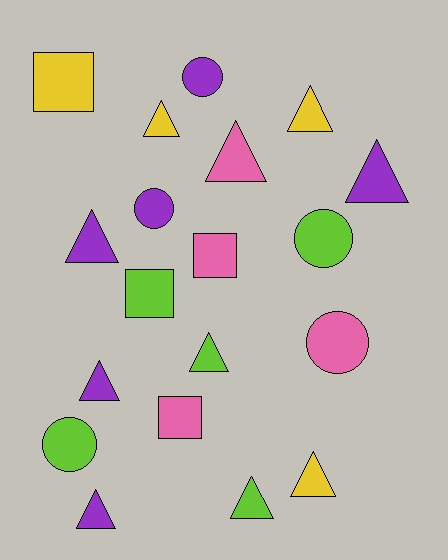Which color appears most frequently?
Purple, with 6 objects.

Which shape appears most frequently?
Triangle, with 10 objects.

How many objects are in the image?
There are 19 objects.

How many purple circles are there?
There are 2 purple circles.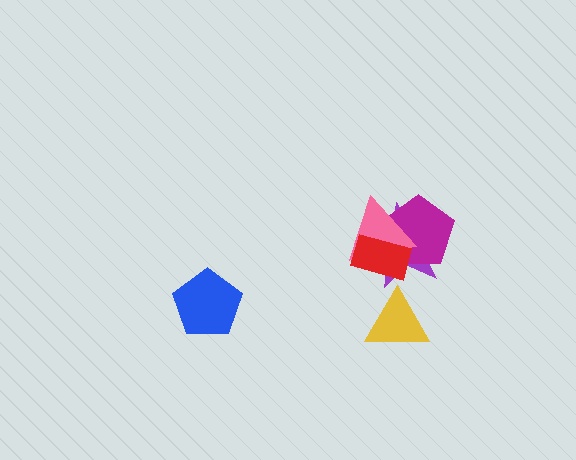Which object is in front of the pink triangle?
The red rectangle is in front of the pink triangle.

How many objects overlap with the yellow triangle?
0 objects overlap with the yellow triangle.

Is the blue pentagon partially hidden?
No, no other shape covers it.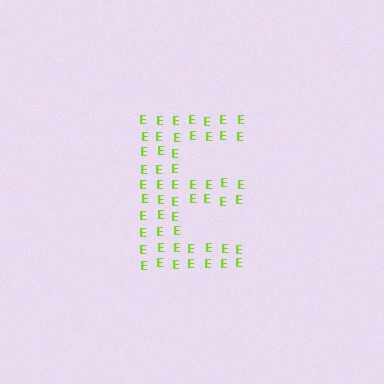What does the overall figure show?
The overall figure shows the letter E.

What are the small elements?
The small elements are letter E's.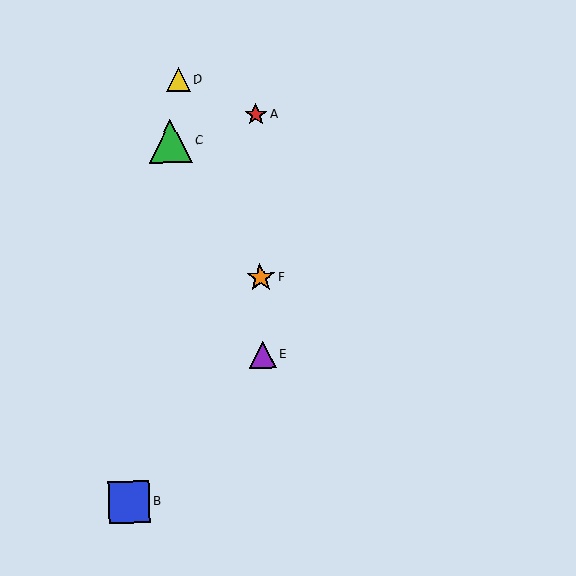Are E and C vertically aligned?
No, E is at x≈263 and C is at x≈171.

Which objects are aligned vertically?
Objects A, E, F are aligned vertically.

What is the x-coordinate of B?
Object B is at x≈129.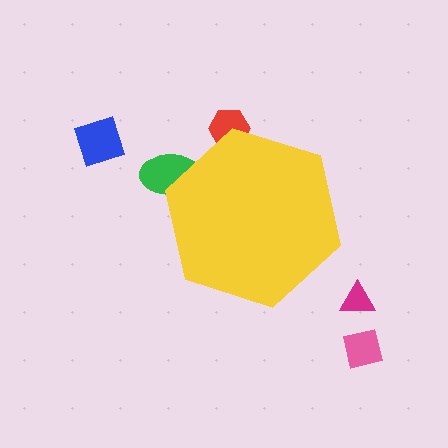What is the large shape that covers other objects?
A yellow hexagon.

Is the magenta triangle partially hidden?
No, the magenta triangle is fully visible.